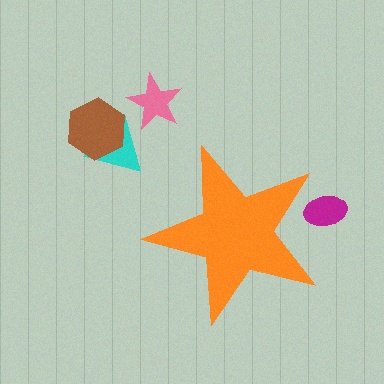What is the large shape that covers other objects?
An orange star.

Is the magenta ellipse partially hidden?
Yes, the magenta ellipse is partially hidden behind the orange star.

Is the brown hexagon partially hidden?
No, the brown hexagon is fully visible.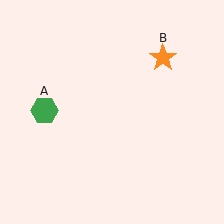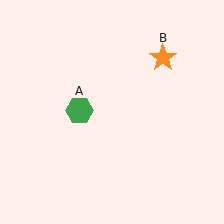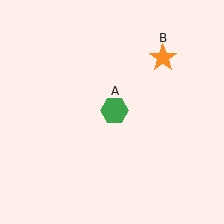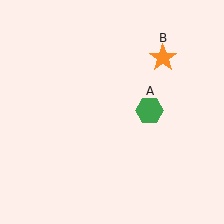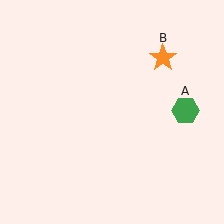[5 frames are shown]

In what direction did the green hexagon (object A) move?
The green hexagon (object A) moved right.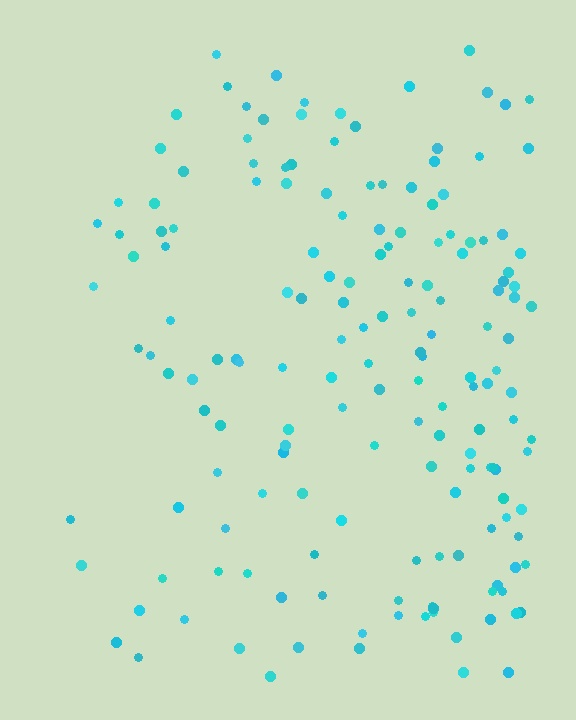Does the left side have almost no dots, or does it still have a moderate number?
Still a moderate number, just noticeably fewer than the right.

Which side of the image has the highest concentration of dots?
The right.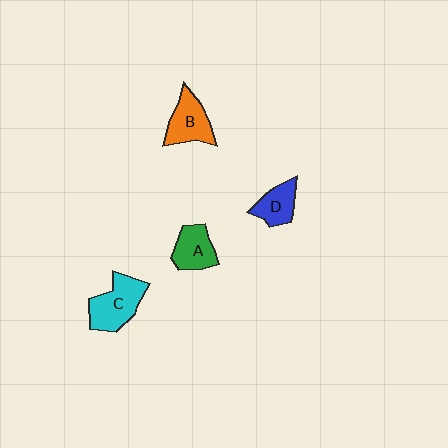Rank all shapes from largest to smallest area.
From largest to smallest: C (cyan), B (orange), A (green), D (blue).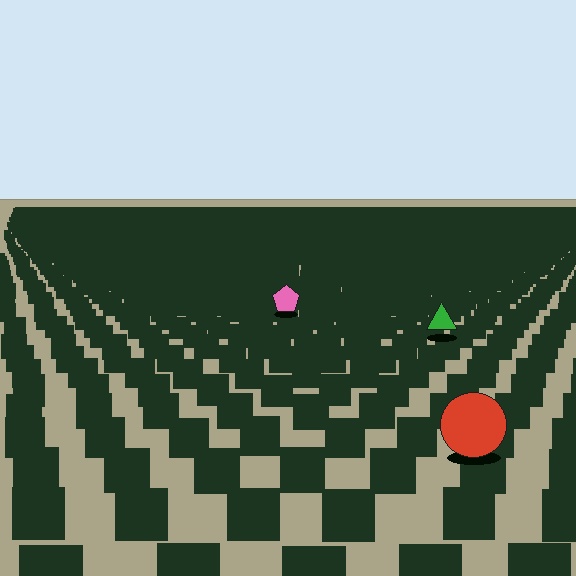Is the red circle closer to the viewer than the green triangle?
Yes. The red circle is closer — you can tell from the texture gradient: the ground texture is coarser near it.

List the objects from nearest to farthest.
From nearest to farthest: the red circle, the green triangle, the pink pentagon.